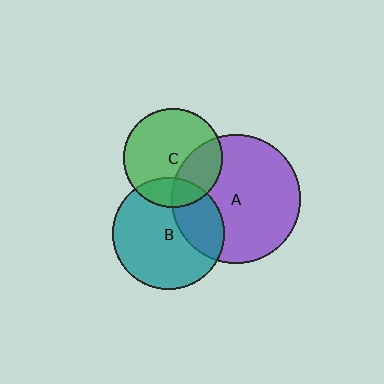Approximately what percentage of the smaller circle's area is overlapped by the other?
Approximately 30%.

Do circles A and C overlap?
Yes.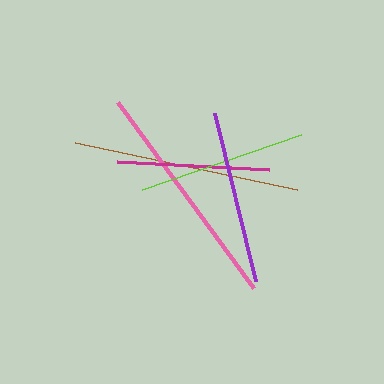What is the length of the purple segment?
The purple segment is approximately 173 pixels long.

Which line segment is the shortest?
The magenta line is the shortest at approximately 152 pixels.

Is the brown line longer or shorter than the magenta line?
The brown line is longer than the magenta line.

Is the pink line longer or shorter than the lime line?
The pink line is longer than the lime line.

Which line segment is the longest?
The pink line is the longest at approximately 231 pixels.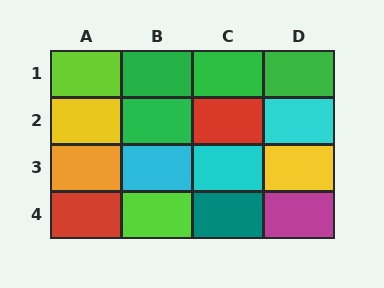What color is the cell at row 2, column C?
Red.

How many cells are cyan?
3 cells are cyan.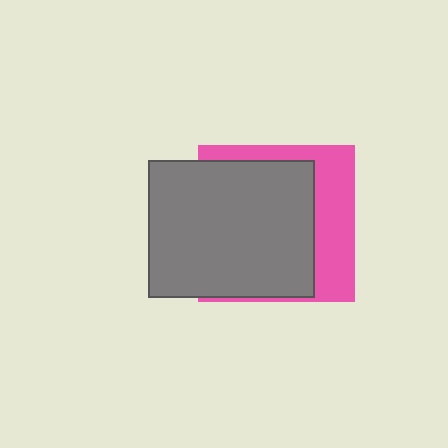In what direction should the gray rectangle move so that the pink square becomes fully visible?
The gray rectangle should move left. That is the shortest direction to clear the overlap and leave the pink square fully visible.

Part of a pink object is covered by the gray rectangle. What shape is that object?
It is a square.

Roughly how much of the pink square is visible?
A small part of it is visible (roughly 34%).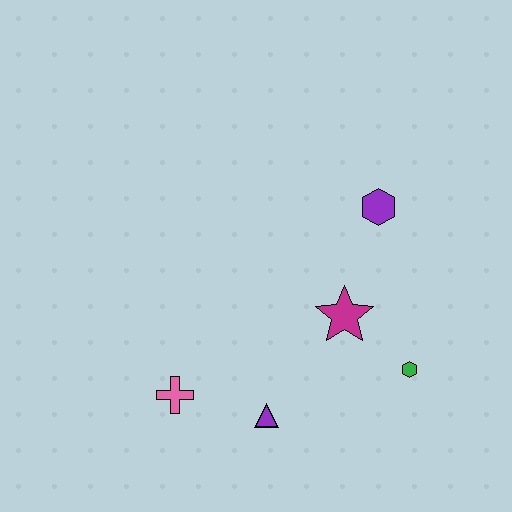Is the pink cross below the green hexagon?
Yes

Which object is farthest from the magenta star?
The pink cross is farthest from the magenta star.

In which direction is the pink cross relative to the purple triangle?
The pink cross is to the left of the purple triangle.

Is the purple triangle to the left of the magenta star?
Yes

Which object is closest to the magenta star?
The green hexagon is closest to the magenta star.